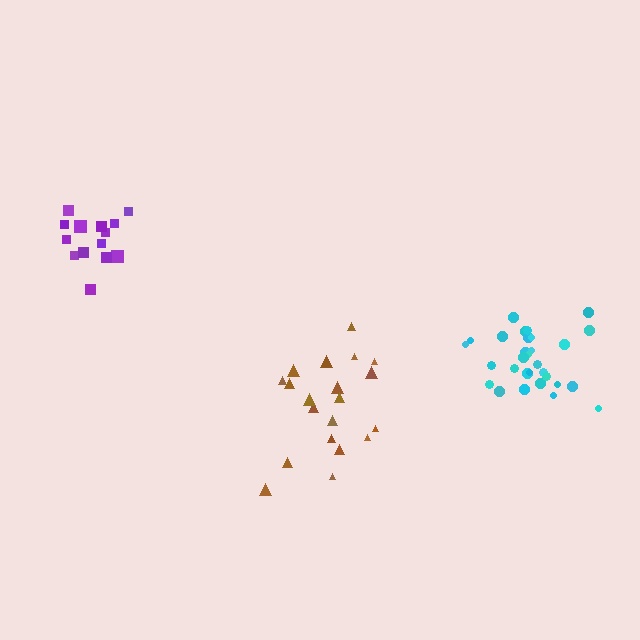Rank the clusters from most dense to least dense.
cyan, purple, brown.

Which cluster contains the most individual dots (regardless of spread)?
Cyan (30).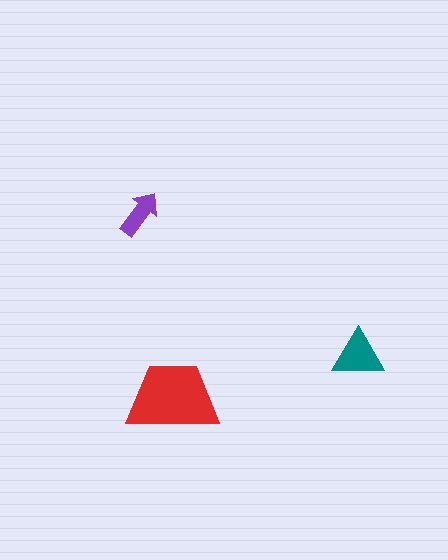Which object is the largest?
The red trapezoid.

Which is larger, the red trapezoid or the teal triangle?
The red trapezoid.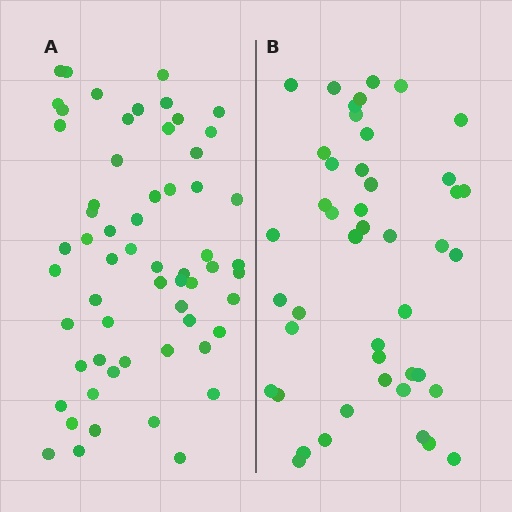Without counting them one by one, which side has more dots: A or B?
Region A (the left region) has more dots.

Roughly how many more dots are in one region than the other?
Region A has approximately 15 more dots than region B.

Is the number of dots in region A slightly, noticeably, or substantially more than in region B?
Region A has noticeably more, but not dramatically so. The ratio is roughly 1.3 to 1.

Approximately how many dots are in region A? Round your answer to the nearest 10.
About 60 dots.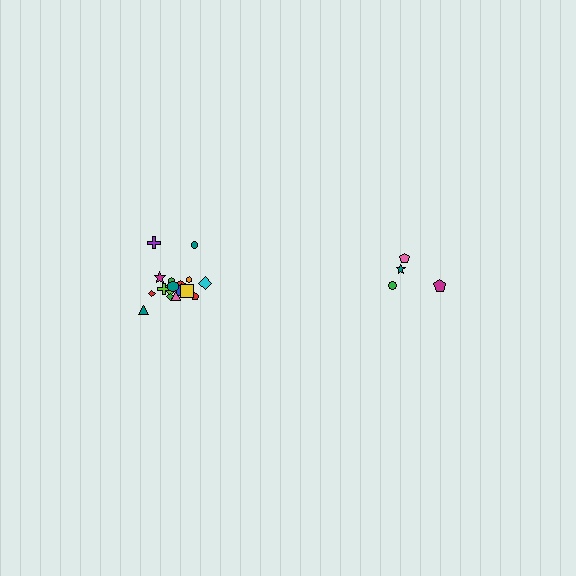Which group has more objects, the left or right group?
The left group.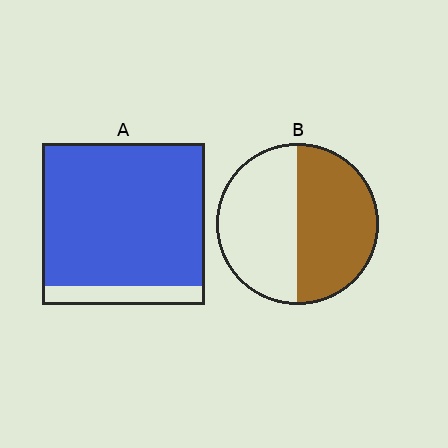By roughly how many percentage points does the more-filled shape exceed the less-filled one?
By roughly 40 percentage points (A over B).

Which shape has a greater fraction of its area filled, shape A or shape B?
Shape A.